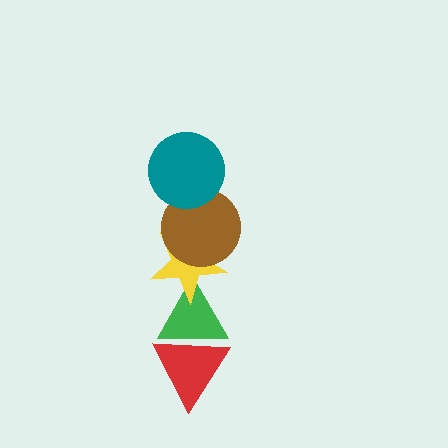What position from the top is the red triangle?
The red triangle is 5th from the top.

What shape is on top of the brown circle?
The teal circle is on top of the brown circle.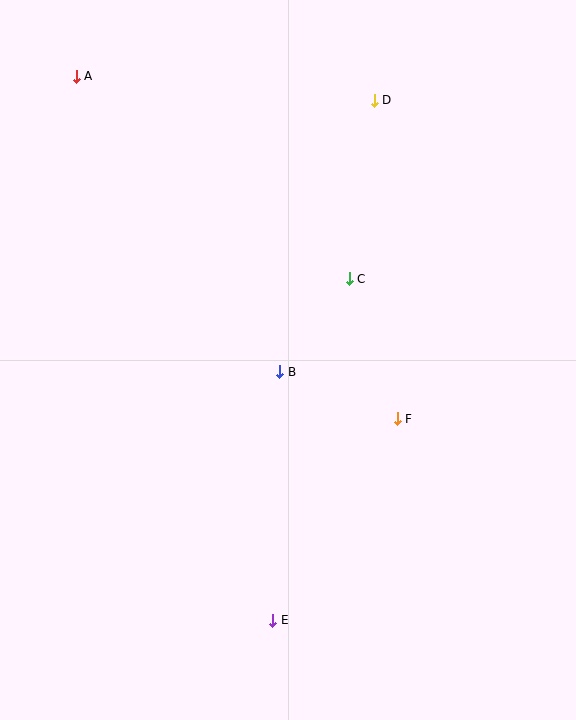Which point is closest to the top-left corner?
Point A is closest to the top-left corner.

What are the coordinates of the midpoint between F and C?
The midpoint between F and C is at (373, 349).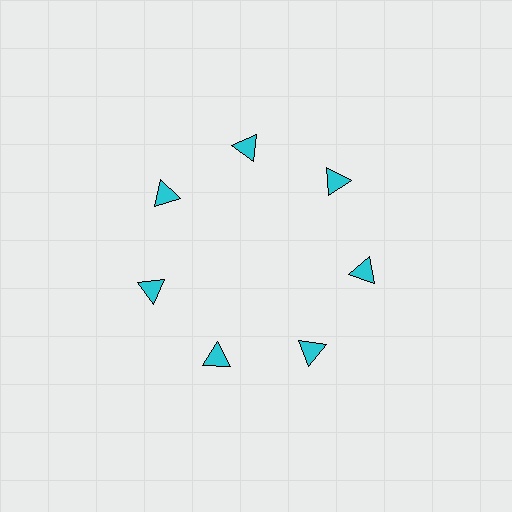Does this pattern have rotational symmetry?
Yes, this pattern has 7-fold rotational symmetry. It looks the same after rotating 51 degrees around the center.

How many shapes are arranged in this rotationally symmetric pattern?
There are 7 shapes, arranged in 7 groups of 1.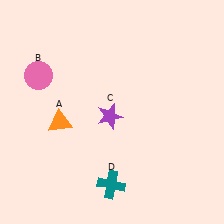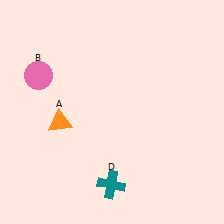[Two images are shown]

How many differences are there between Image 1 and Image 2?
There is 1 difference between the two images.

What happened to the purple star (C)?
The purple star (C) was removed in Image 2. It was in the bottom-left area of Image 1.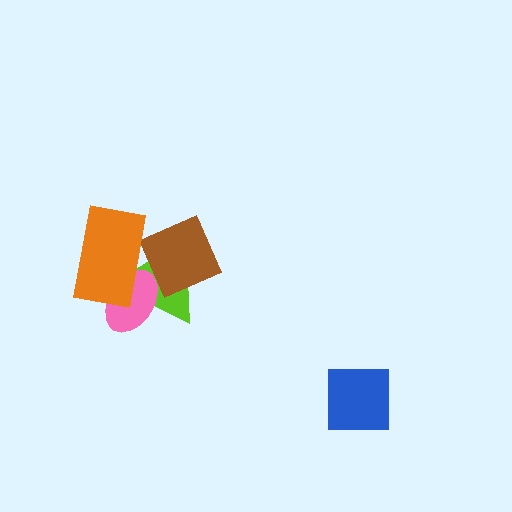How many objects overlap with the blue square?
0 objects overlap with the blue square.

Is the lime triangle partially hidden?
Yes, it is partially covered by another shape.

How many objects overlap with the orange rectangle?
2 objects overlap with the orange rectangle.